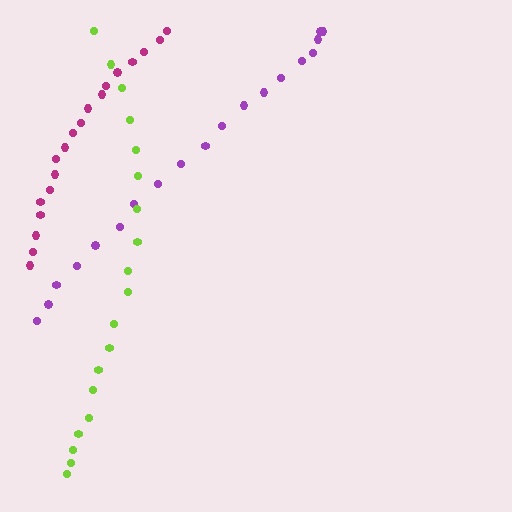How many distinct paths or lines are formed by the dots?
There are 3 distinct paths.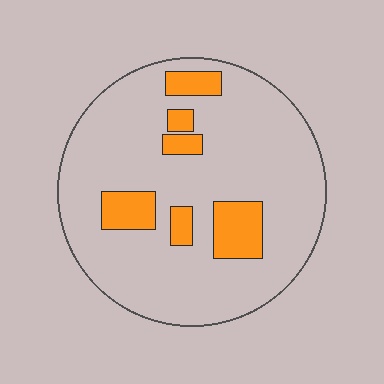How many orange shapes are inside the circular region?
6.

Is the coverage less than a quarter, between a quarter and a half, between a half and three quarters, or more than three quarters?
Less than a quarter.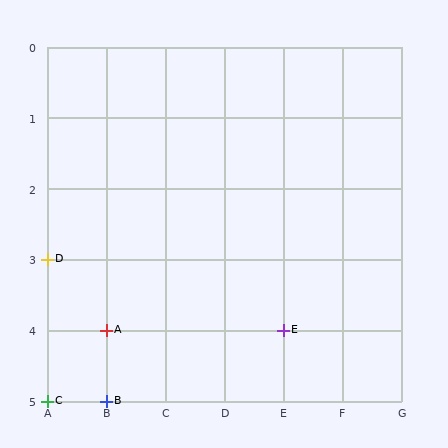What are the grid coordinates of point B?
Point B is at grid coordinates (B, 5).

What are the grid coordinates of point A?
Point A is at grid coordinates (B, 4).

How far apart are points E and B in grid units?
Points E and B are 3 columns and 1 row apart (about 3.2 grid units diagonally).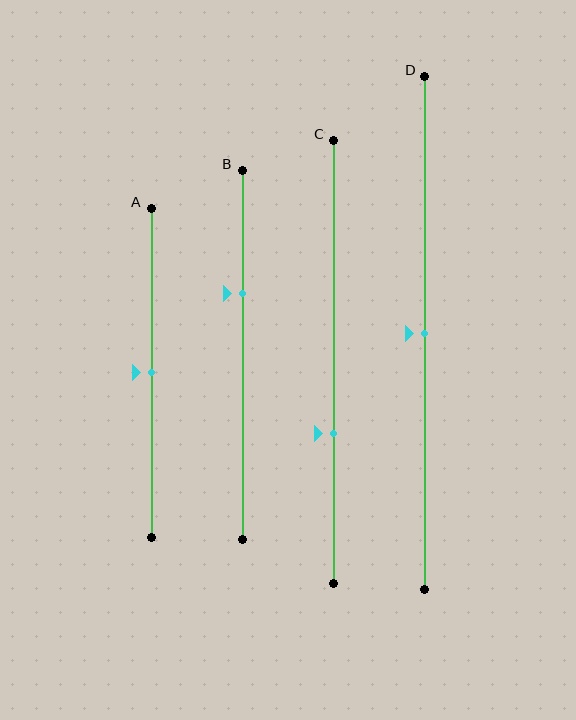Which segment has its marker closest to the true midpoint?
Segment A has its marker closest to the true midpoint.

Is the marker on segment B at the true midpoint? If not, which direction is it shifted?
No, the marker on segment B is shifted upward by about 17% of the segment length.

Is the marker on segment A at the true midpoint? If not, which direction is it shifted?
Yes, the marker on segment A is at the true midpoint.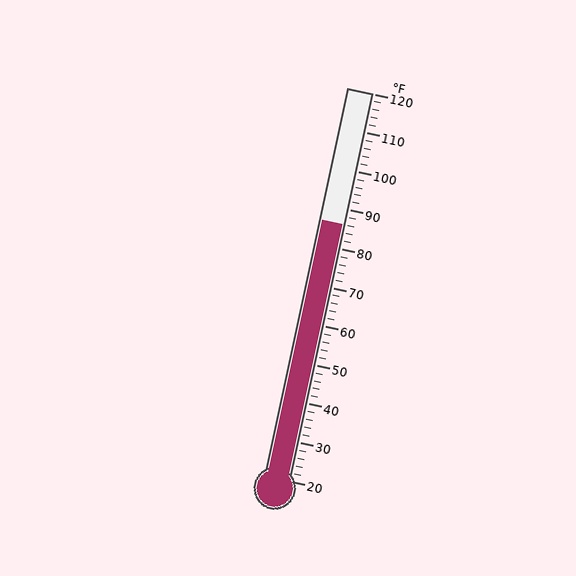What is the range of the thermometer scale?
The thermometer scale ranges from 20°F to 120°F.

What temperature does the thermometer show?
The thermometer shows approximately 86°F.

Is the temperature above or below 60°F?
The temperature is above 60°F.